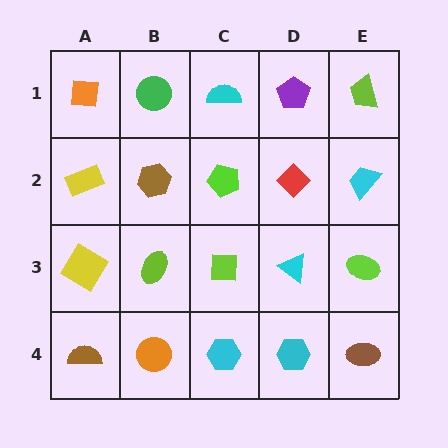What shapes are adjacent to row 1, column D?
A red diamond (row 2, column D), a cyan semicircle (row 1, column C), a lime trapezoid (row 1, column E).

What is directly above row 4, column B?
A lime ellipse.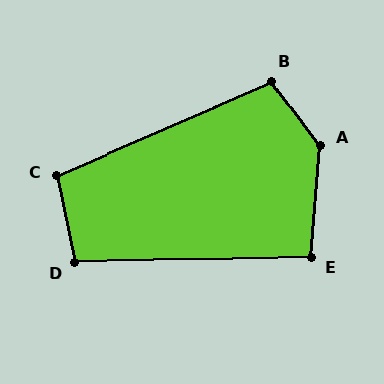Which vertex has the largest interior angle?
A, at approximately 138 degrees.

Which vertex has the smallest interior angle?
E, at approximately 96 degrees.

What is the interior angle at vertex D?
Approximately 101 degrees (obtuse).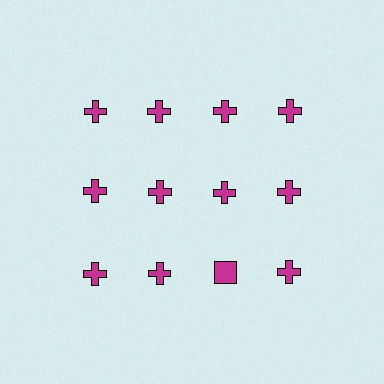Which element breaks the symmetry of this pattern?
The magenta square in the third row, center column breaks the symmetry. All other shapes are magenta crosses.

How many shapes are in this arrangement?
There are 12 shapes arranged in a grid pattern.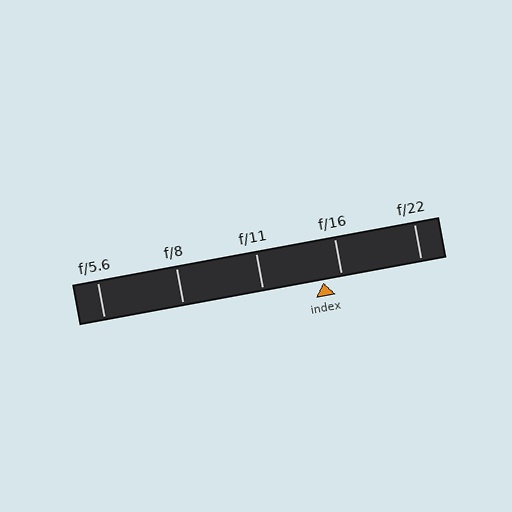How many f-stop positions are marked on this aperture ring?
There are 5 f-stop positions marked.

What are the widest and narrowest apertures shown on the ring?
The widest aperture shown is f/5.6 and the narrowest is f/22.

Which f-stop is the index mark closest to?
The index mark is closest to f/16.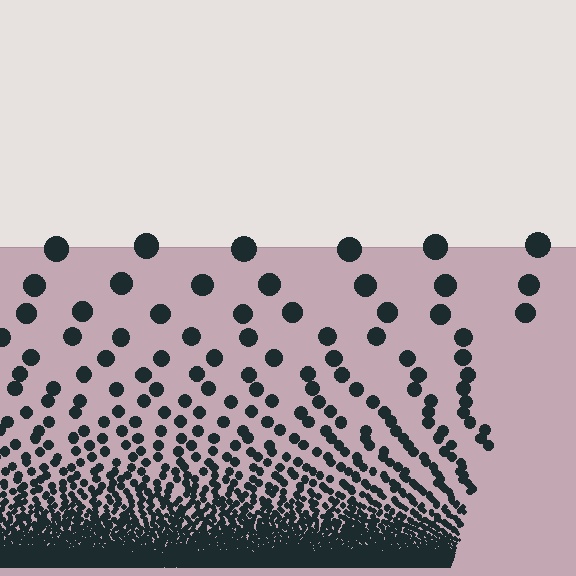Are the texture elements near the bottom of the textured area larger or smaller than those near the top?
Smaller. The gradient is inverted — elements near the bottom are smaller and denser.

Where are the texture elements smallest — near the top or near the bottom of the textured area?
Near the bottom.